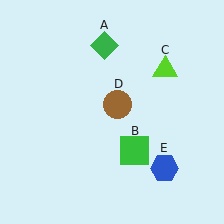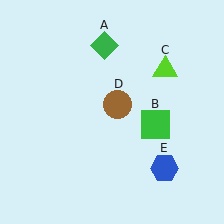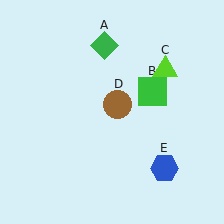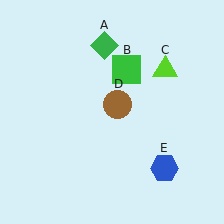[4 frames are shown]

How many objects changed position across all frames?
1 object changed position: green square (object B).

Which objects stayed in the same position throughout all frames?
Green diamond (object A) and lime triangle (object C) and brown circle (object D) and blue hexagon (object E) remained stationary.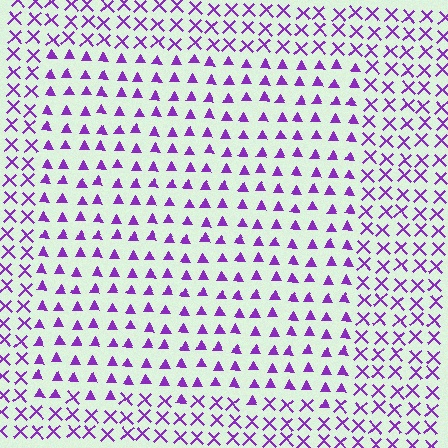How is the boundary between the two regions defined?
The boundary is defined by a change in element shape: triangles inside vs. X marks outside. All elements share the same color and spacing.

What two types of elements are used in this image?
The image uses triangles inside the rectangle region and X marks outside it.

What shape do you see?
I see a rectangle.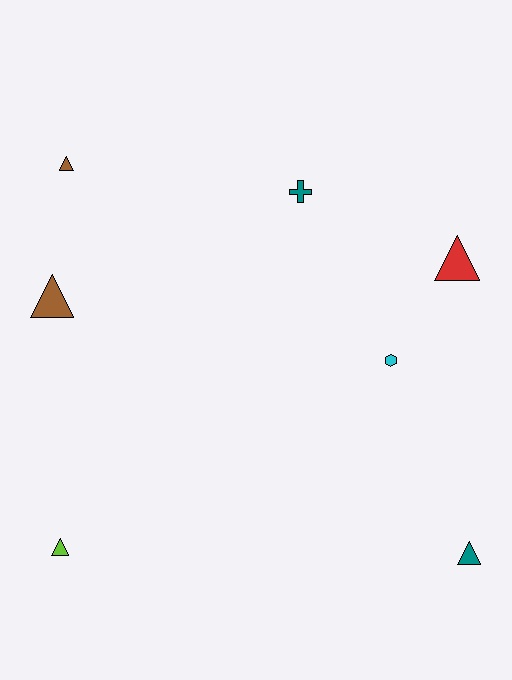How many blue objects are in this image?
There are no blue objects.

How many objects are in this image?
There are 7 objects.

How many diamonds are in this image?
There are no diamonds.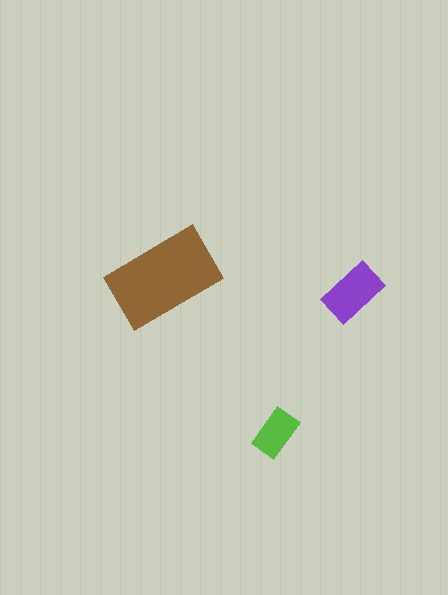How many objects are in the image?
There are 3 objects in the image.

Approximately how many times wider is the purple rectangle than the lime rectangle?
About 1.5 times wider.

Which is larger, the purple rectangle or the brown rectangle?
The brown one.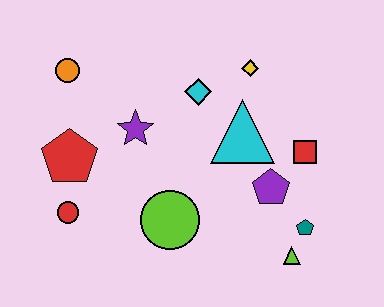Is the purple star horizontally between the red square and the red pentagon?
Yes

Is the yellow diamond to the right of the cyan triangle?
Yes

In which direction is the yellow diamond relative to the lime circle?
The yellow diamond is above the lime circle.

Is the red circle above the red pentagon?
No